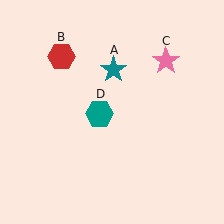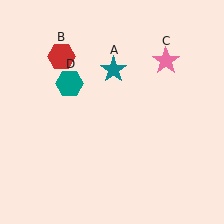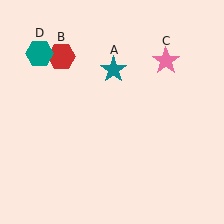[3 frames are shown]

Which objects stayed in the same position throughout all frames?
Teal star (object A) and red hexagon (object B) and pink star (object C) remained stationary.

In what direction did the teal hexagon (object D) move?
The teal hexagon (object D) moved up and to the left.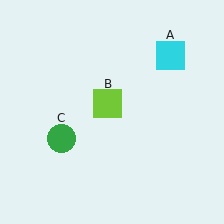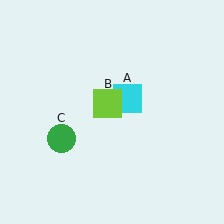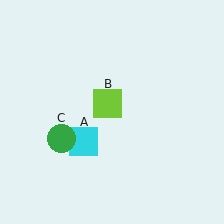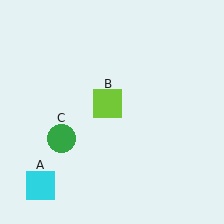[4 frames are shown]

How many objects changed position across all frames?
1 object changed position: cyan square (object A).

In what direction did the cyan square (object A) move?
The cyan square (object A) moved down and to the left.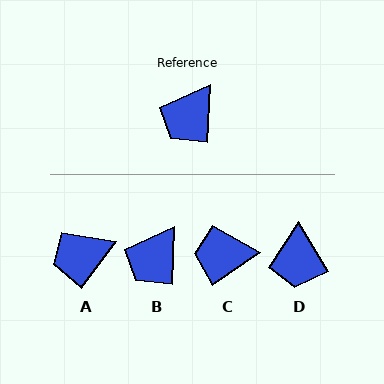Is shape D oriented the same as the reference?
No, it is off by about 33 degrees.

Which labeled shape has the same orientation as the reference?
B.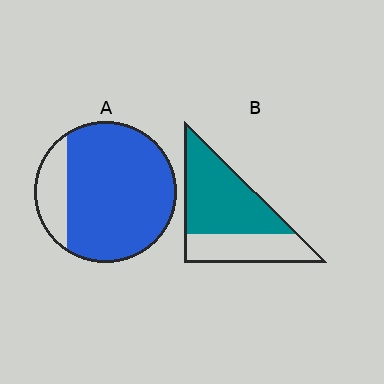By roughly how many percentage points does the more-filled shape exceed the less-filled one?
By roughly 20 percentage points (A over B).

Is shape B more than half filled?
Yes.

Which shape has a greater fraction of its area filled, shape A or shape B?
Shape A.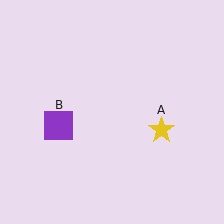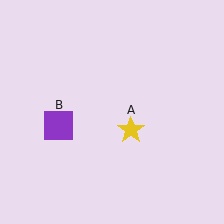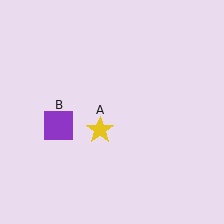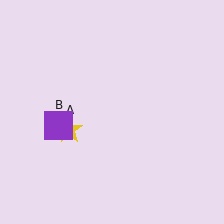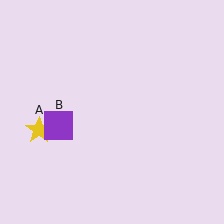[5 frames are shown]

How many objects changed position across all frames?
1 object changed position: yellow star (object A).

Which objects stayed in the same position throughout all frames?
Purple square (object B) remained stationary.